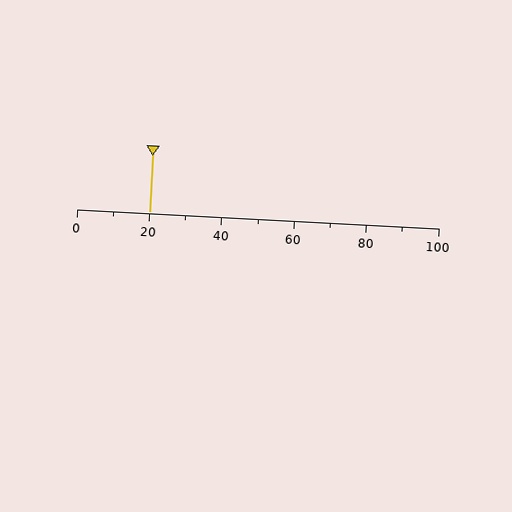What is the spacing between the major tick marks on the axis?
The major ticks are spaced 20 apart.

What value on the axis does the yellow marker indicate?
The marker indicates approximately 20.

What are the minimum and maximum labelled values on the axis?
The axis runs from 0 to 100.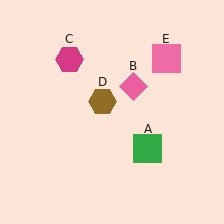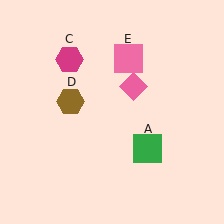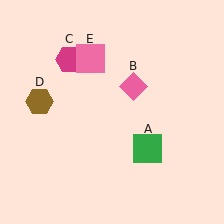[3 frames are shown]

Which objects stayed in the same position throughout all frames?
Green square (object A) and pink diamond (object B) and magenta hexagon (object C) remained stationary.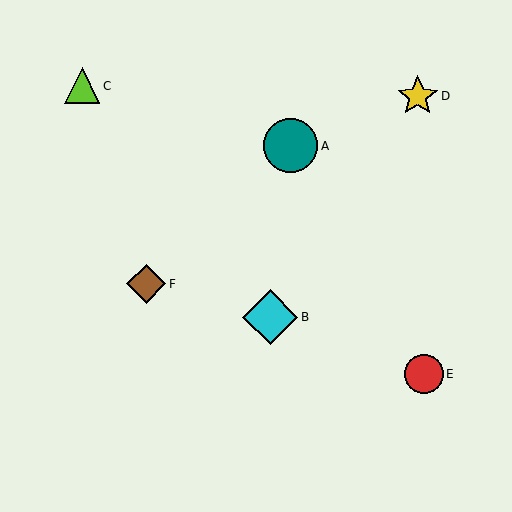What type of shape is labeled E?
Shape E is a red circle.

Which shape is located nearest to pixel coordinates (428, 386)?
The red circle (labeled E) at (424, 374) is nearest to that location.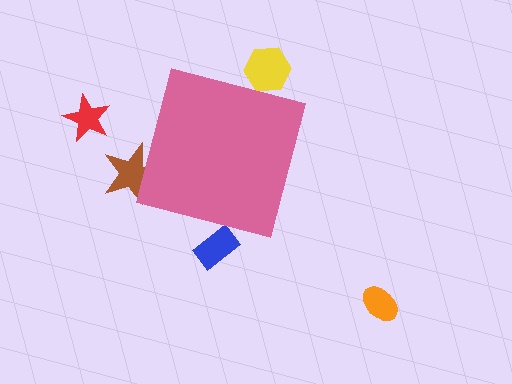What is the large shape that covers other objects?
A pink square.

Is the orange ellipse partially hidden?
No, the orange ellipse is fully visible.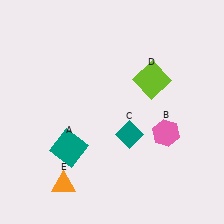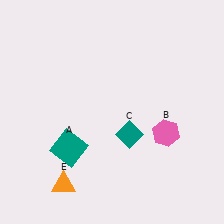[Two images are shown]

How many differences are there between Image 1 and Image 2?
There is 1 difference between the two images.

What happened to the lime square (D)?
The lime square (D) was removed in Image 2. It was in the top-right area of Image 1.